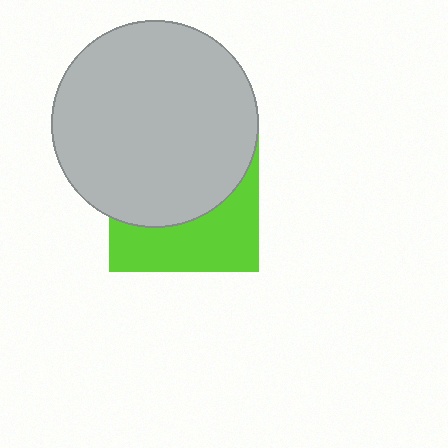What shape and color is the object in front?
The object in front is a light gray circle.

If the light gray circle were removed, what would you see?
You would see the complete lime square.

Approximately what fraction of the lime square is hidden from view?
Roughly 60% of the lime square is hidden behind the light gray circle.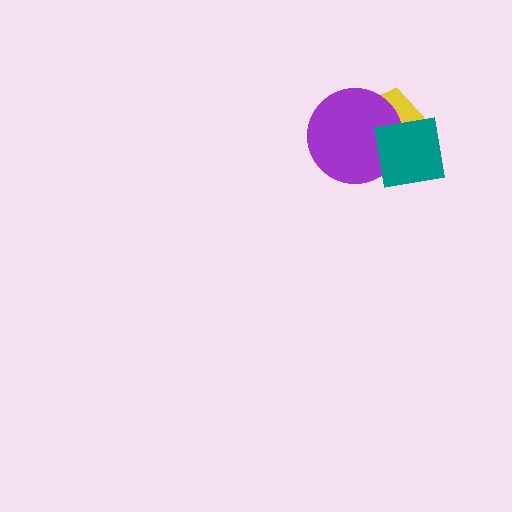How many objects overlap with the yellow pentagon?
2 objects overlap with the yellow pentagon.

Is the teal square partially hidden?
No, no other shape covers it.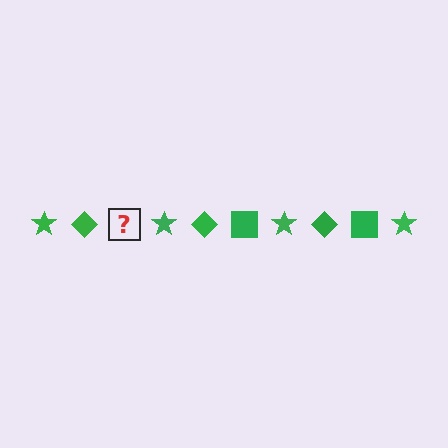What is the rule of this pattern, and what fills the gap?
The rule is that the pattern cycles through star, diamond, square shapes in green. The gap should be filled with a green square.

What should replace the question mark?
The question mark should be replaced with a green square.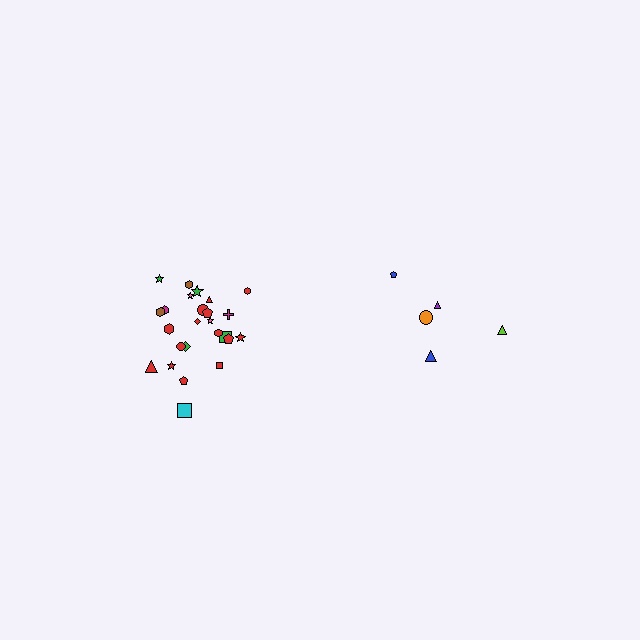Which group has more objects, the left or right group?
The left group.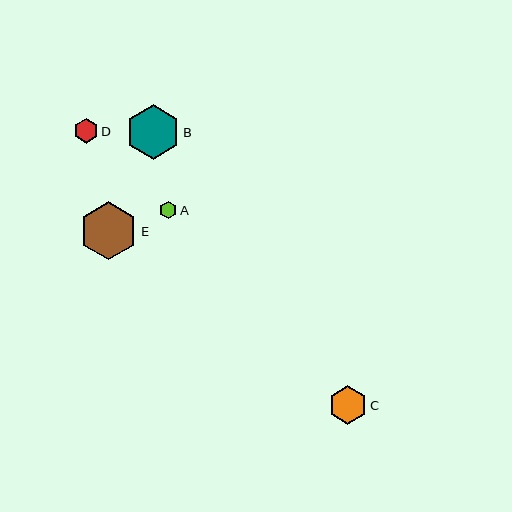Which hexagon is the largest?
Hexagon E is the largest with a size of approximately 58 pixels.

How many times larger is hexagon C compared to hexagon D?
Hexagon C is approximately 1.6 times the size of hexagon D.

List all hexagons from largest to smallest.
From largest to smallest: E, B, C, D, A.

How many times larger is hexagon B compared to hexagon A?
Hexagon B is approximately 3.2 times the size of hexagon A.